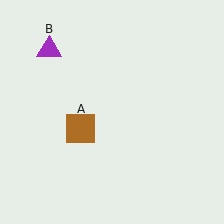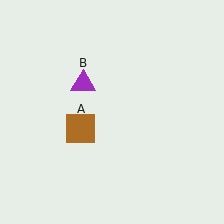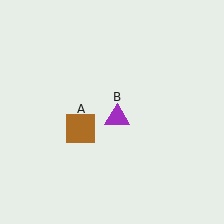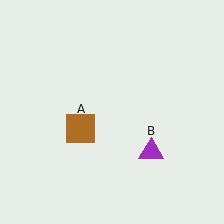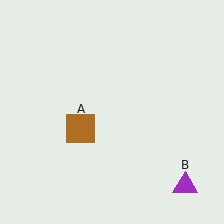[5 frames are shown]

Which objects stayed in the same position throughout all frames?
Brown square (object A) remained stationary.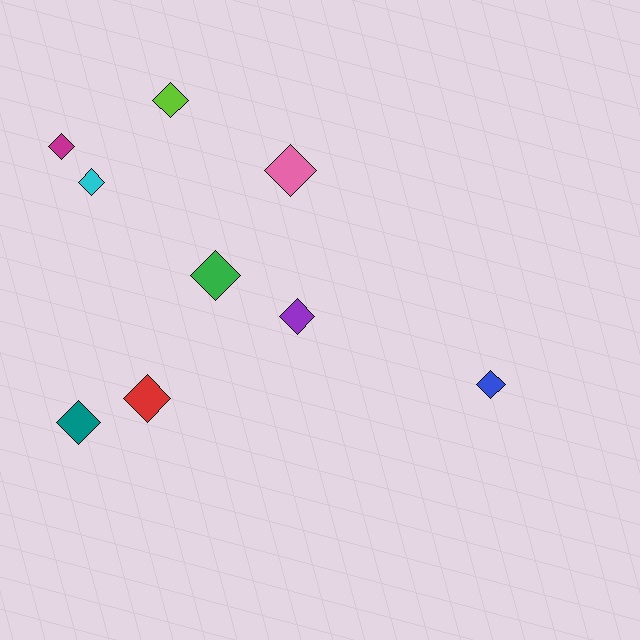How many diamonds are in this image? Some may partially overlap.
There are 9 diamonds.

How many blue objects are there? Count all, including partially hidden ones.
There is 1 blue object.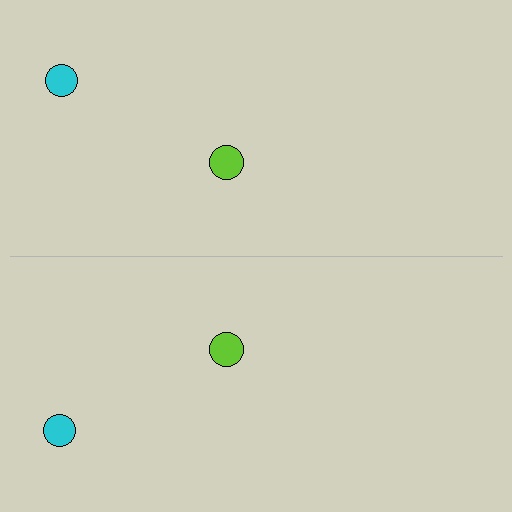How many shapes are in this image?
There are 4 shapes in this image.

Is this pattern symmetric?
Yes, this pattern has bilateral (reflection) symmetry.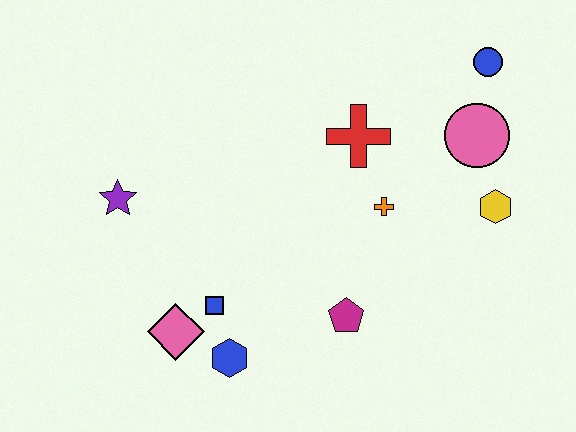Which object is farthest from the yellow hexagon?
The purple star is farthest from the yellow hexagon.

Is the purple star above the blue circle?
No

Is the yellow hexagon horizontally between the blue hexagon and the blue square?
No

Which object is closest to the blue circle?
The pink circle is closest to the blue circle.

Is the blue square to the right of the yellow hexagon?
No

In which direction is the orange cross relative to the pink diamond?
The orange cross is to the right of the pink diamond.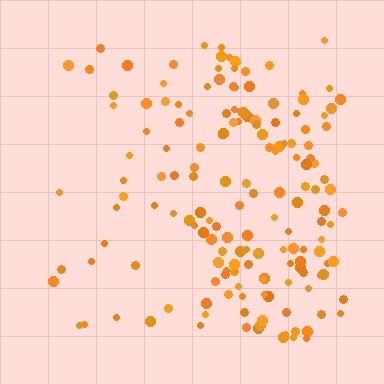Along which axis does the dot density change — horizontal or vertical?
Horizontal.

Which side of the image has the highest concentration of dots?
The right.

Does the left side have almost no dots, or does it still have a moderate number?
Still a moderate number, just noticeably fewer than the right.